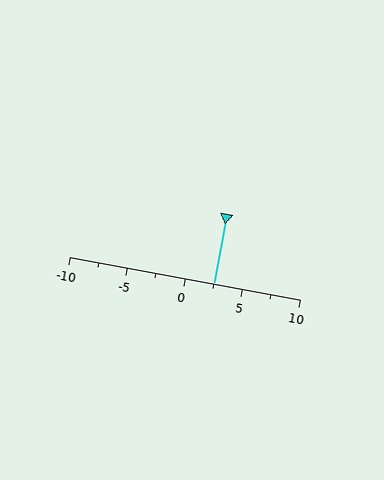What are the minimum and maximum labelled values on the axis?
The axis runs from -10 to 10.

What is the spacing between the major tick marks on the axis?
The major ticks are spaced 5 apart.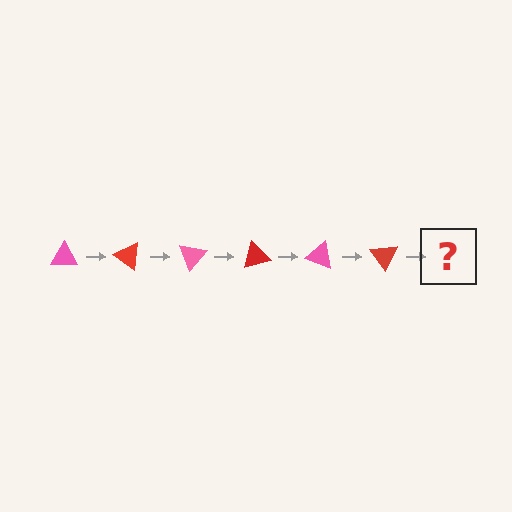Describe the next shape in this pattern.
It should be a pink triangle, rotated 210 degrees from the start.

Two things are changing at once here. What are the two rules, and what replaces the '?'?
The two rules are that it rotates 35 degrees each step and the color cycles through pink and red. The '?' should be a pink triangle, rotated 210 degrees from the start.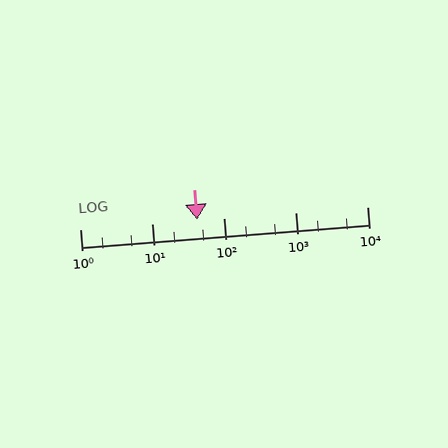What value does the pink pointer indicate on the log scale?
The pointer indicates approximately 43.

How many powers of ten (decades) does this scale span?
The scale spans 4 decades, from 1 to 10000.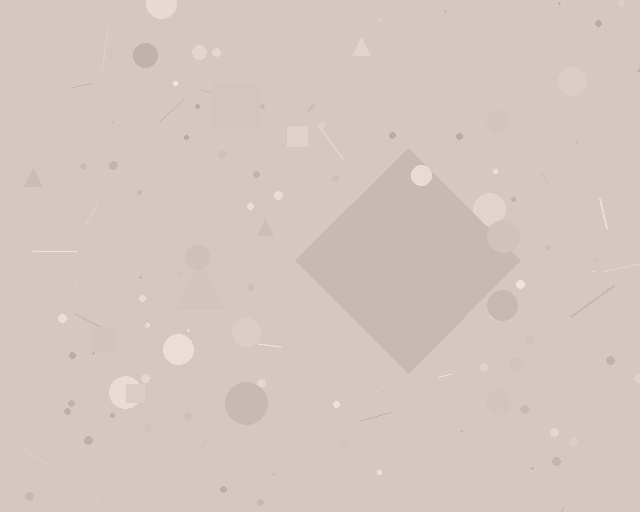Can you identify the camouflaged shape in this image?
The camouflaged shape is a diamond.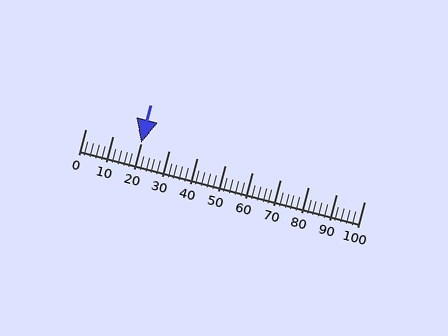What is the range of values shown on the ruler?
The ruler shows values from 0 to 100.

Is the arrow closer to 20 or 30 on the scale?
The arrow is closer to 20.